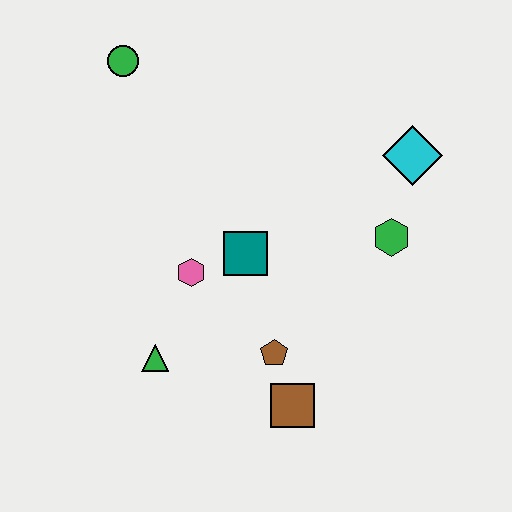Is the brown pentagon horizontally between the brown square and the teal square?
Yes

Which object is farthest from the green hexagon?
The green circle is farthest from the green hexagon.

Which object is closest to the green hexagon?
The cyan diamond is closest to the green hexagon.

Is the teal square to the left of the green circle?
No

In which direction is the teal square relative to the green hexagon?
The teal square is to the left of the green hexagon.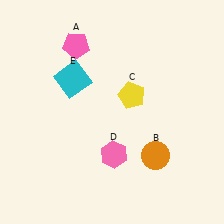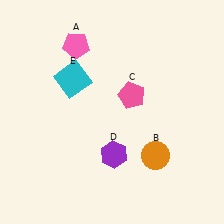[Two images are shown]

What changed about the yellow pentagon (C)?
In Image 1, C is yellow. In Image 2, it changed to pink.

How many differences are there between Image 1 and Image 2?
There are 2 differences between the two images.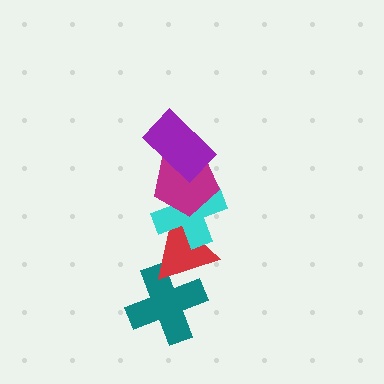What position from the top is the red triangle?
The red triangle is 4th from the top.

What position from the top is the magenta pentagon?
The magenta pentagon is 2nd from the top.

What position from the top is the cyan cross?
The cyan cross is 3rd from the top.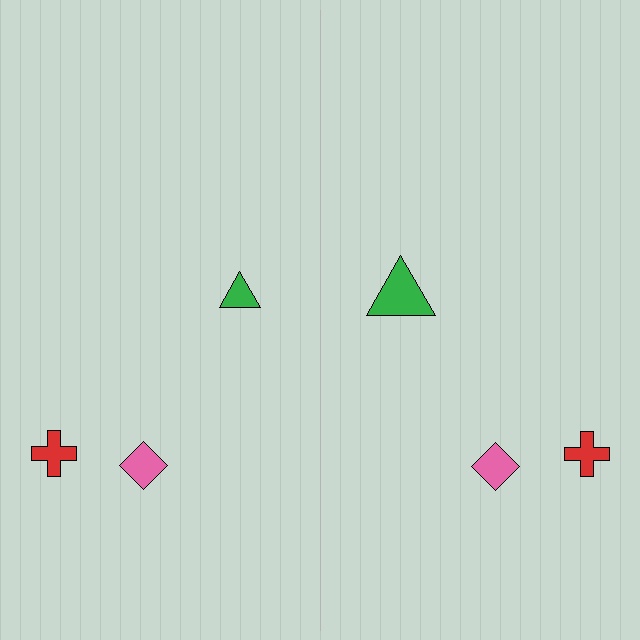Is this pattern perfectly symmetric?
No, the pattern is not perfectly symmetric. The green triangle on the right side has a different size than its mirror counterpart.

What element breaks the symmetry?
The green triangle on the right side has a different size than its mirror counterpart.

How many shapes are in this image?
There are 6 shapes in this image.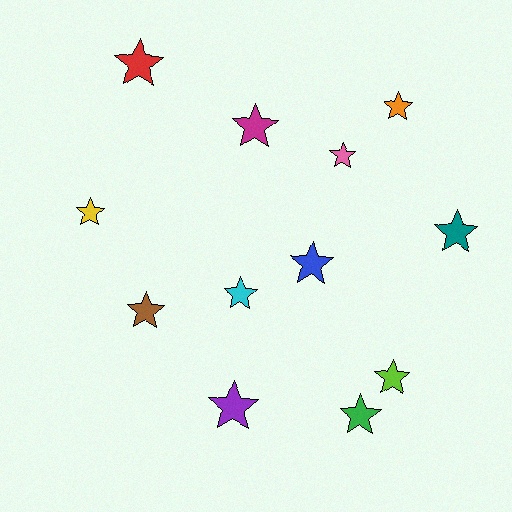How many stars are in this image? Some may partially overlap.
There are 12 stars.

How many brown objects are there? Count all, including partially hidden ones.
There is 1 brown object.